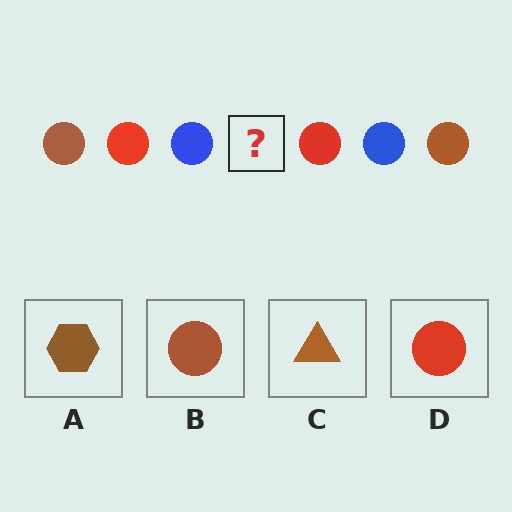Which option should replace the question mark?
Option B.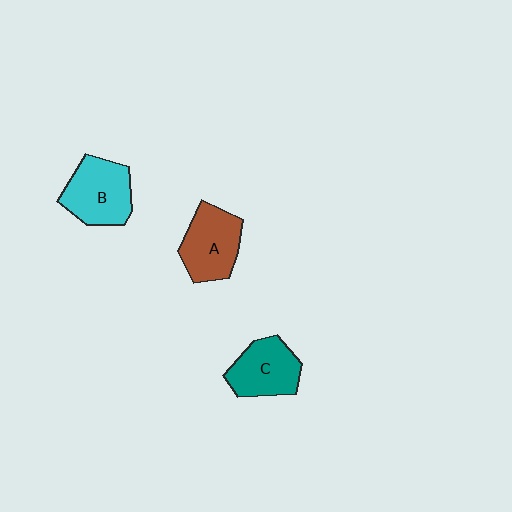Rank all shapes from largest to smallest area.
From largest to smallest: B (cyan), A (brown), C (teal).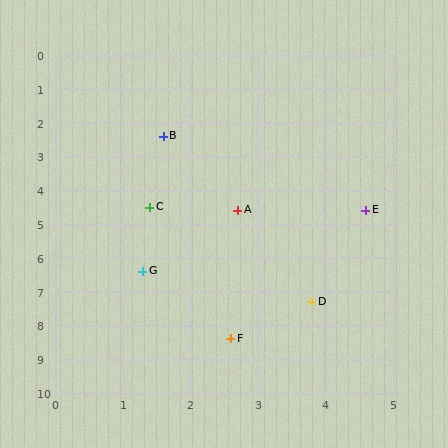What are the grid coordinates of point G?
Point G is at approximately (1.3, 6.4).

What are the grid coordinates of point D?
Point D is at approximately (3.8, 7.3).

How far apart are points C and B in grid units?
Points C and B are about 2.1 grid units apart.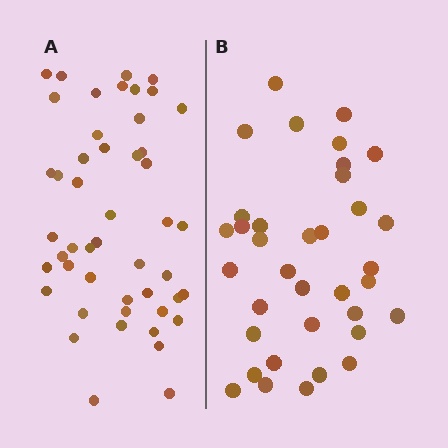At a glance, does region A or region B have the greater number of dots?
Region A (the left region) has more dots.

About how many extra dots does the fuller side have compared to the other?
Region A has roughly 12 or so more dots than region B.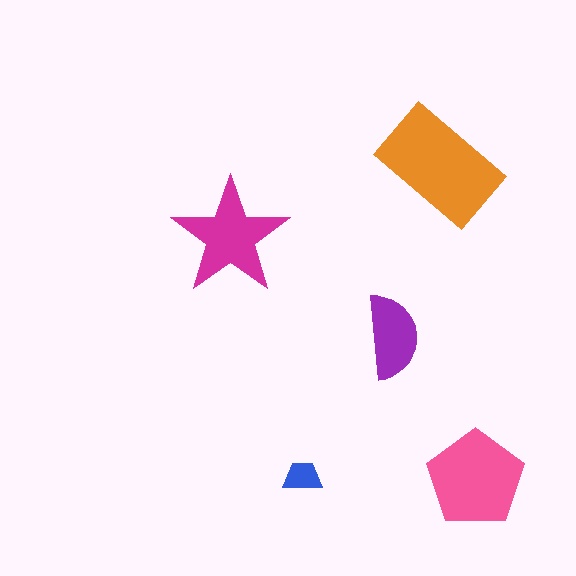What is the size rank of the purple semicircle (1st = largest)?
4th.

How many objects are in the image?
There are 5 objects in the image.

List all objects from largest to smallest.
The orange rectangle, the pink pentagon, the magenta star, the purple semicircle, the blue trapezoid.